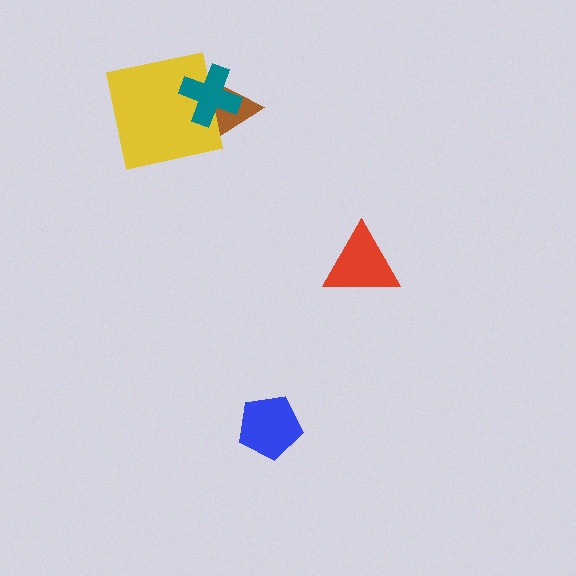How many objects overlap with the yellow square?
2 objects overlap with the yellow square.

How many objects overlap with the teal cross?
2 objects overlap with the teal cross.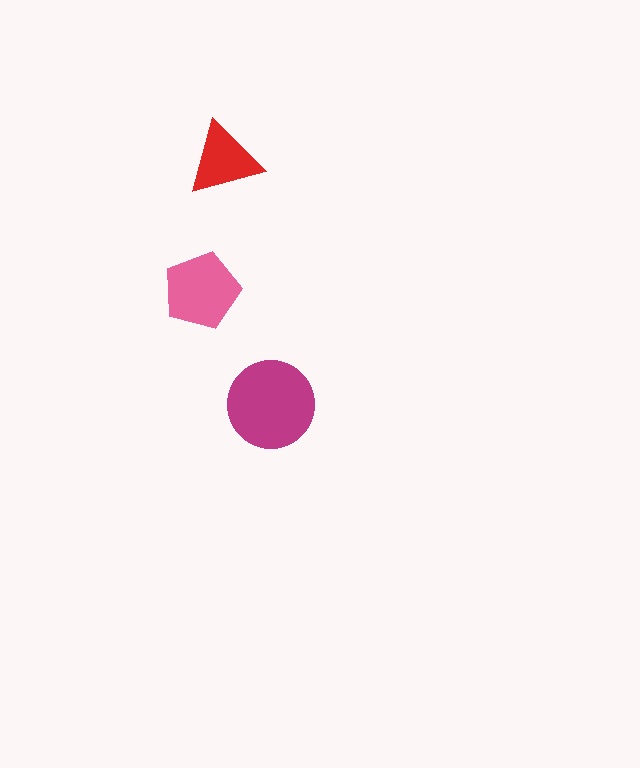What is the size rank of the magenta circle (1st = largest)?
1st.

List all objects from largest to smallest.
The magenta circle, the pink pentagon, the red triangle.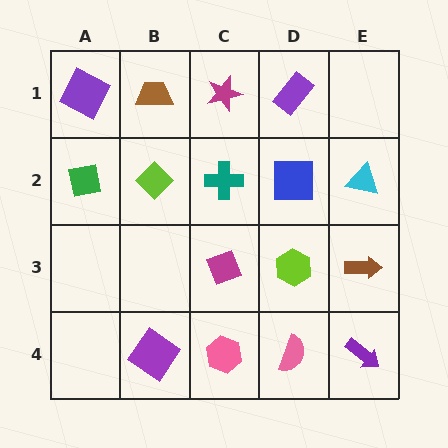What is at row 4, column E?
A purple arrow.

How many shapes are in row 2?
5 shapes.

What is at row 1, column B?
A brown trapezoid.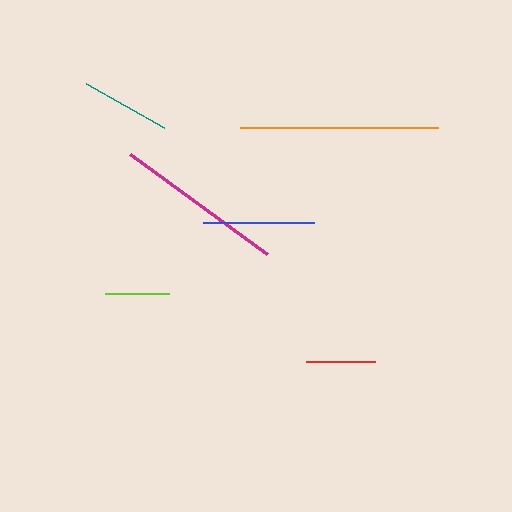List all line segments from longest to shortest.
From longest to shortest: orange, magenta, blue, teal, red, lime.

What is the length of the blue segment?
The blue segment is approximately 111 pixels long.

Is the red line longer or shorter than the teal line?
The teal line is longer than the red line.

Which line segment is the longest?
The orange line is the longest at approximately 198 pixels.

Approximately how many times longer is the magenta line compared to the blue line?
The magenta line is approximately 1.5 times the length of the blue line.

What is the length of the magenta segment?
The magenta segment is approximately 170 pixels long.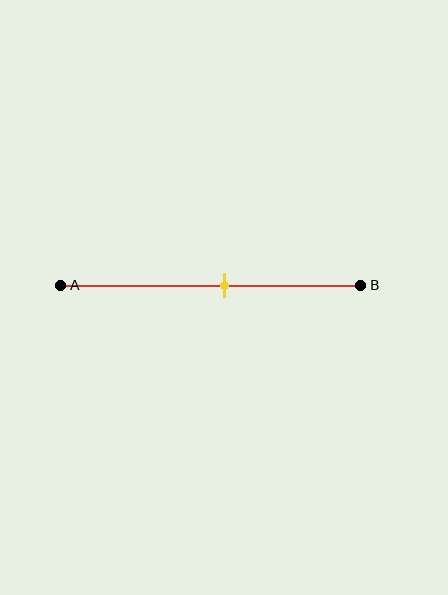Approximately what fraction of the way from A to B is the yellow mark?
The yellow mark is approximately 55% of the way from A to B.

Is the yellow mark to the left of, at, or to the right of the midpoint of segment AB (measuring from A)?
The yellow mark is to the right of the midpoint of segment AB.